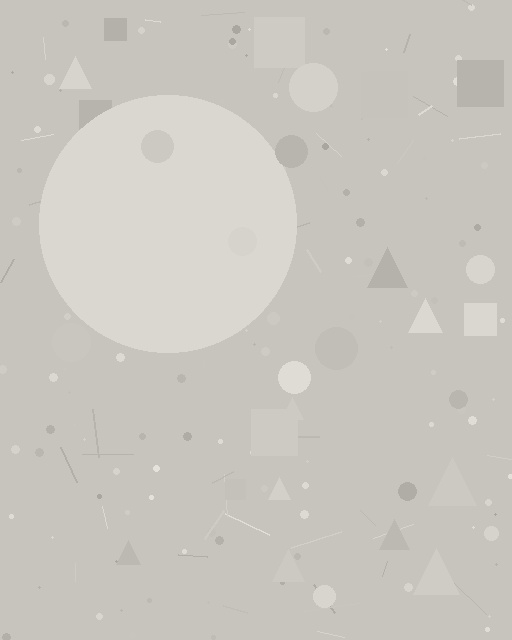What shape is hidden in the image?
A circle is hidden in the image.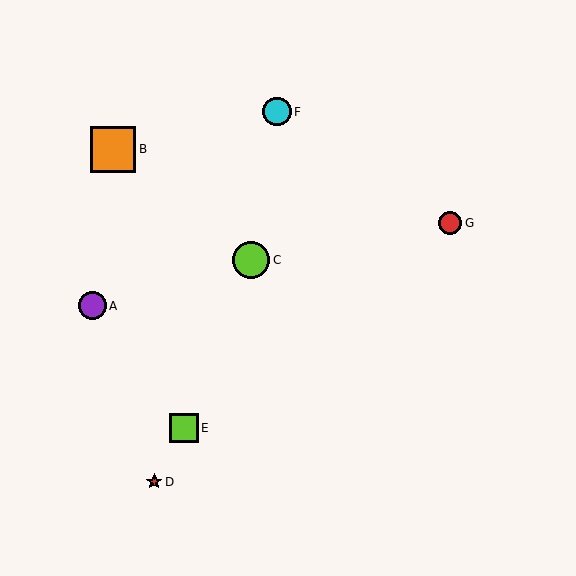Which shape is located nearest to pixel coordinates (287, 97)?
The cyan circle (labeled F) at (277, 112) is nearest to that location.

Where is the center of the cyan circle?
The center of the cyan circle is at (277, 112).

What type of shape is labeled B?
Shape B is an orange square.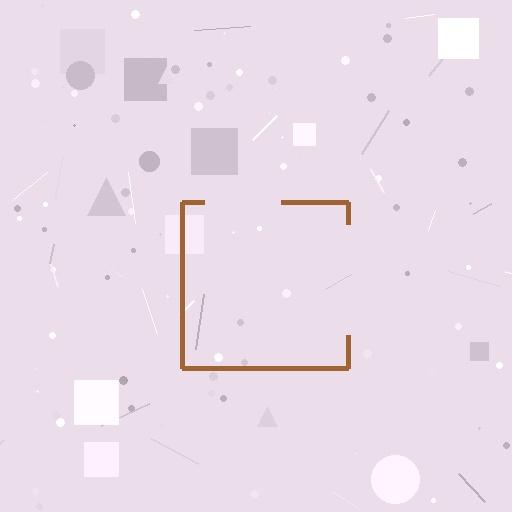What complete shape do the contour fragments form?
The contour fragments form a square.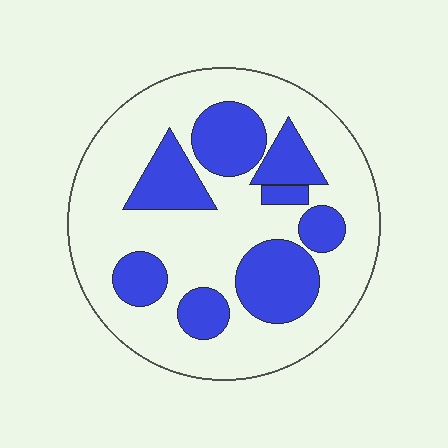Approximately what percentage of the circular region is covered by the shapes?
Approximately 30%.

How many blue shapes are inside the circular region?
8.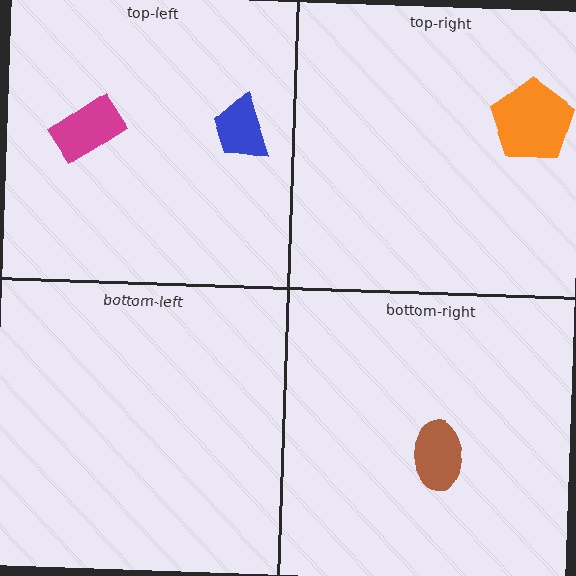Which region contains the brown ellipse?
The bottom-right region.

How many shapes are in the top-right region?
1.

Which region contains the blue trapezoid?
The top-left region.